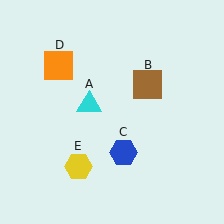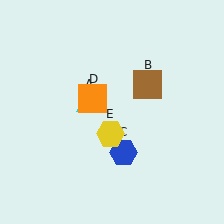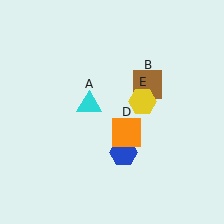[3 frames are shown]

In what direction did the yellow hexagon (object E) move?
The yellow hexagon (object E) moved up and to the right.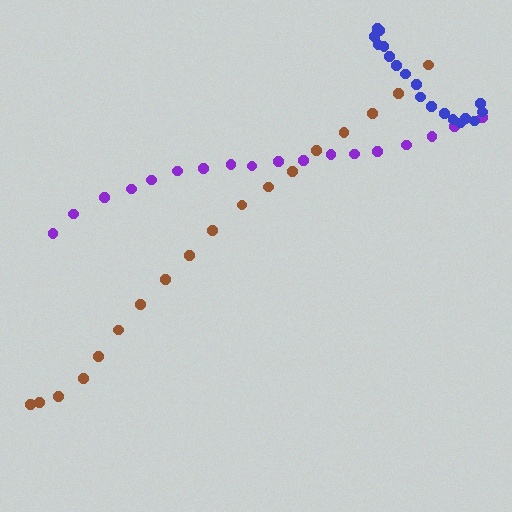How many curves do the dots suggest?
There are 3 distinct paths.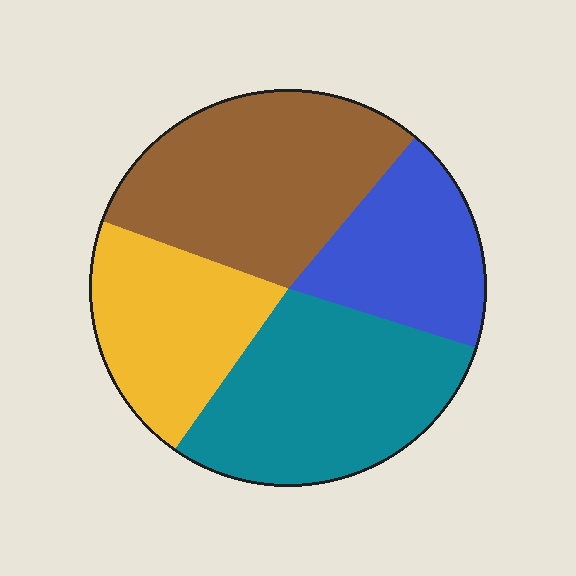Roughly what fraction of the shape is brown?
Brown covers around 30% of the shape.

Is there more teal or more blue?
Teal.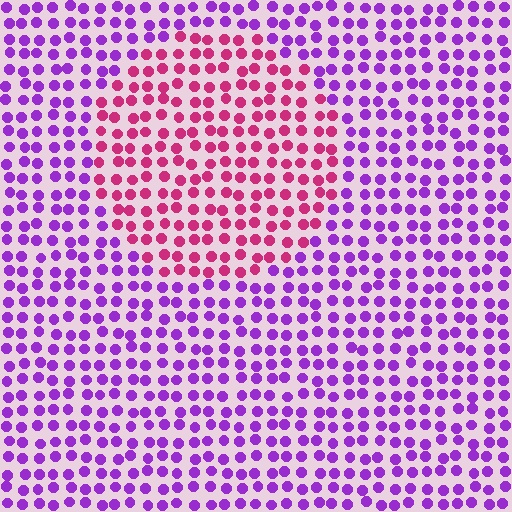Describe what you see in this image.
The image is filled with small purple elements in a uniform arrangement. A circle-shaped region is visible where the elements are tinted to a slightly different hue, forming a subtle color boundary.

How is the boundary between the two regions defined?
The boundary is defined purely by a slight shift in hue (about 50 degrees). Spacing, size, and orientation are identical on both sides.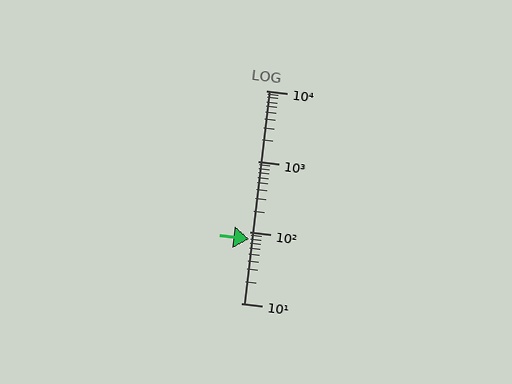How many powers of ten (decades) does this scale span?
The scale spans 3 decades, from 10 to 10000.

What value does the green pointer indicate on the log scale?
The pointer indicates approximately 81.